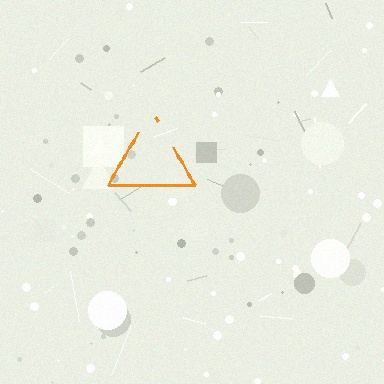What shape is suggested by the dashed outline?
The dashed outline suggests a triangle.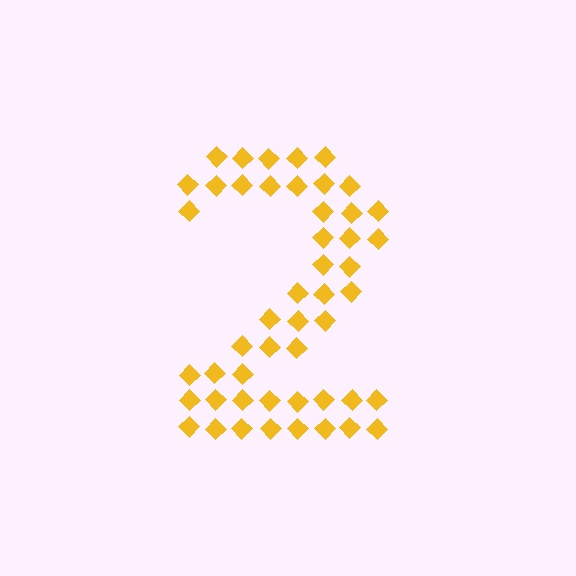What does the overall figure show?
The overall figure shows the digit 2.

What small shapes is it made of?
It is made of small diamonds.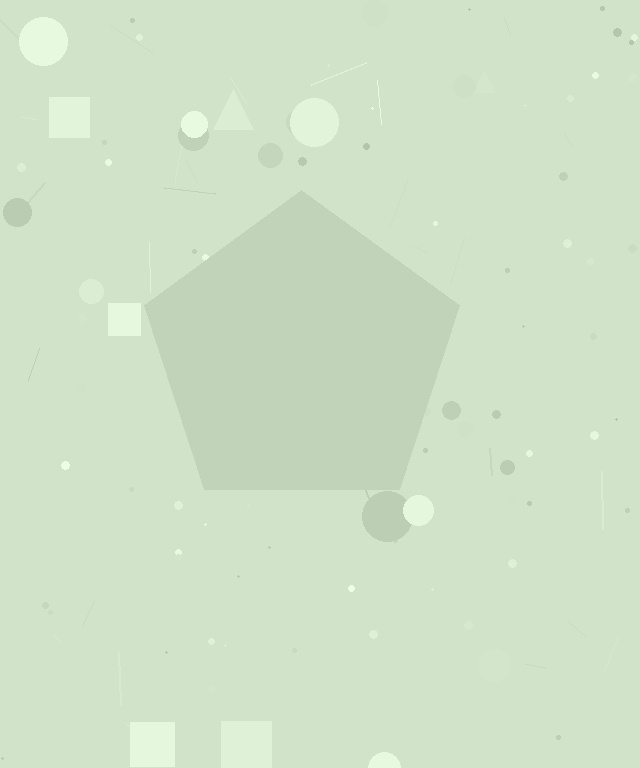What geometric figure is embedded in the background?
A pentagon is embedded in the background.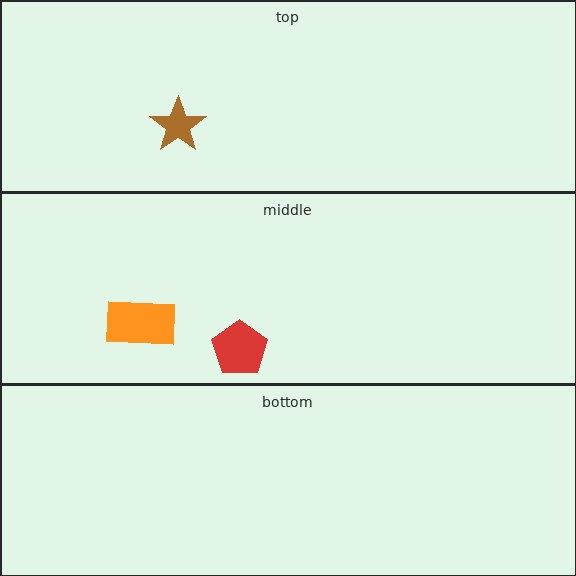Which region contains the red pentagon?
The middle region.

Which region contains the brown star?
The top region.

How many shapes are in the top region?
1.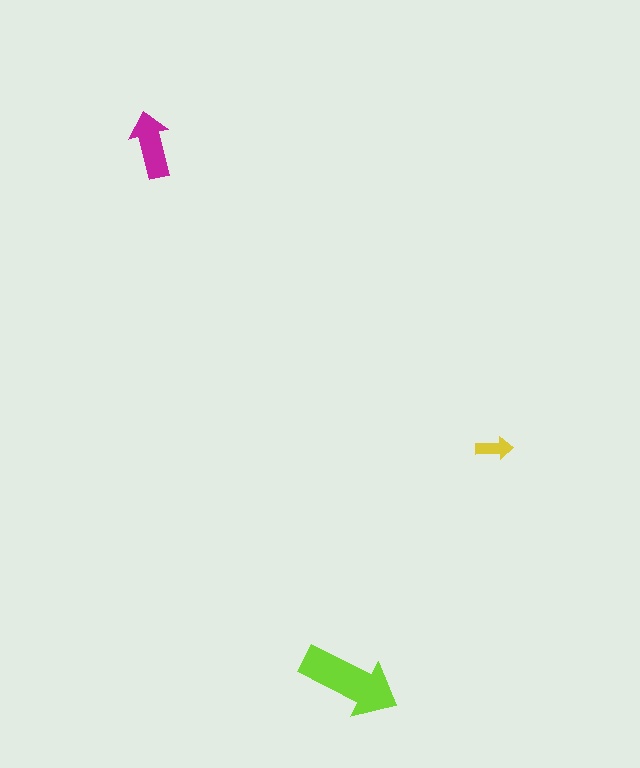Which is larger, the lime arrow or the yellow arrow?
The lime one.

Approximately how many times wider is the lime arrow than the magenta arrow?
About 1.5 times wider.